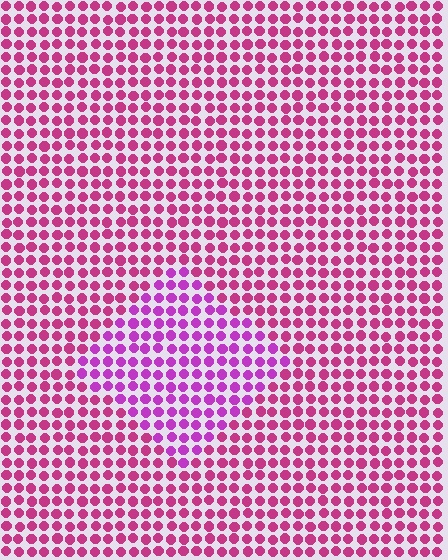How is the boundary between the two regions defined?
The boundary is defined purely by a slight shift in hue (about 29 degrees). Spacing, size, and orientation are identical on both sides.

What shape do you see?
I see a diamond.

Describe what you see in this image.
The image is filled with small magenta elements in a uniform arrangement. A diamond-shaped region is visible where the elements are tinted to a slightly different hue, forming a subtle color boundary.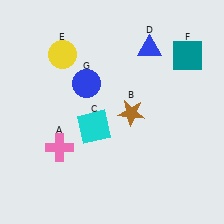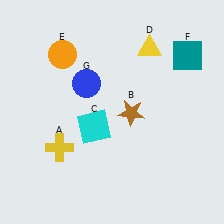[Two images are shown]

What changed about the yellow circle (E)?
In Image 1, E is yellow. In Image 2, it changed to orange.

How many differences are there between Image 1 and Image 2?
There are 3 differences between the two images.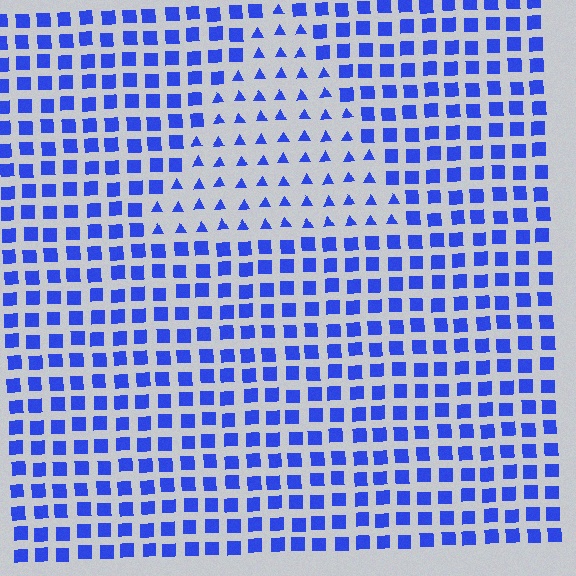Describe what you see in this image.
The image is filled with small blue elements arranged in a uniform grid. A triangle-shaped region contains triangles, while the surrounding area contains squares. The boundary is defined purely by the change in element shape.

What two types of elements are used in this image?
The image uses triangles inside the triangle region and squares outside it.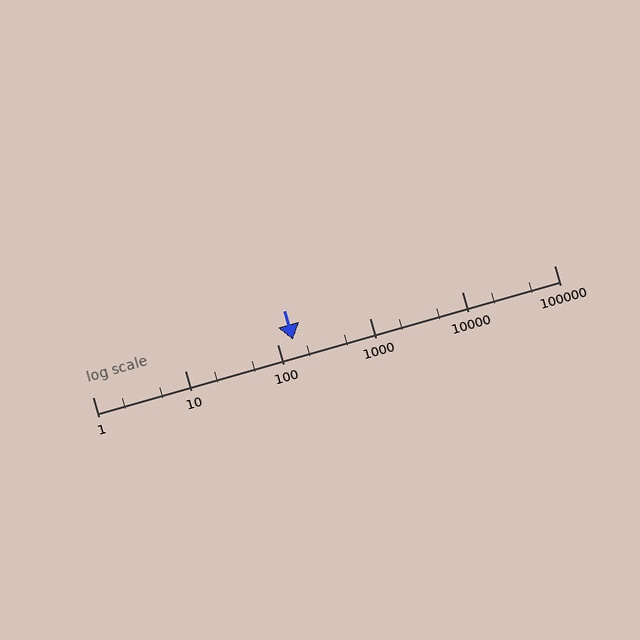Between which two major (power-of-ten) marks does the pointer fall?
The pointer is between 100 and 1000.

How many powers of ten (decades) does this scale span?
The scale spans 5 decades, from 1 to 100000.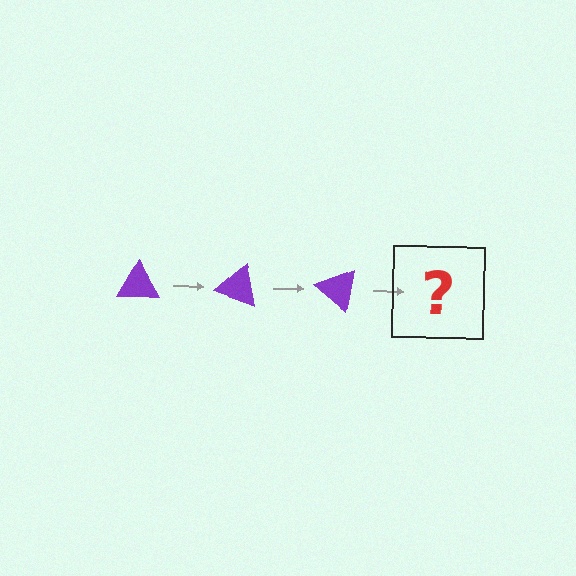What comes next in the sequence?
The next element should be a purple triangle rotated 60 degrees.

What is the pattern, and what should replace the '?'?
The pattern is that the triangle rotates 20 degrees each step. The '?' should be a purple triangle rotated 60 degrees.